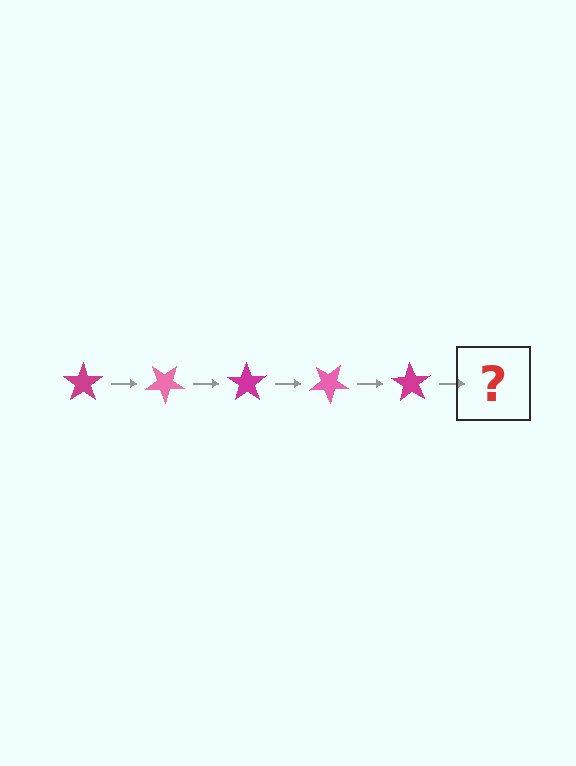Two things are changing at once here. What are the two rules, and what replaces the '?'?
The two rules are that it rotates 35 degrees each step and the color cycles through magenta and pink. The '?' should be a pink star, rotated 175 degrees from the start.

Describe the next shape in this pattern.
It should be a pink star, rotated 175 degrees from the start.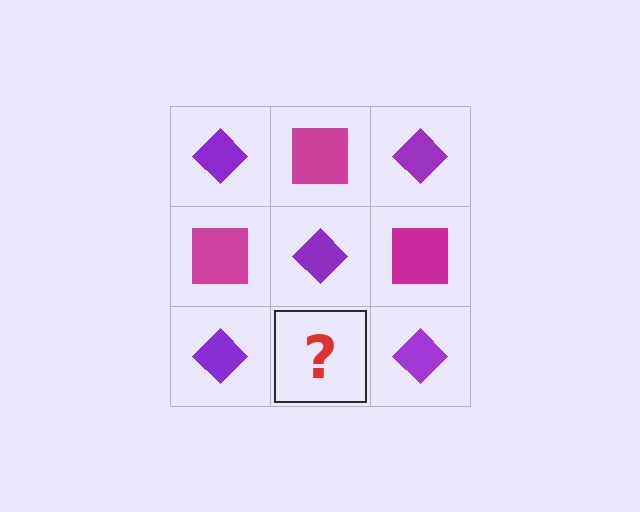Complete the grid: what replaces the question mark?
The question mark should be replaced with a magenta square.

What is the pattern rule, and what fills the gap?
The rule is that it alternates purple diamond and magenta square in a checkerboard pattern. The gap should be filled with a magenta square.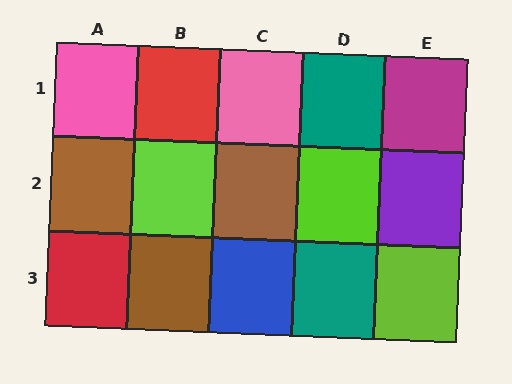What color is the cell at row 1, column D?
Teal.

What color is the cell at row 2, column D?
Lime.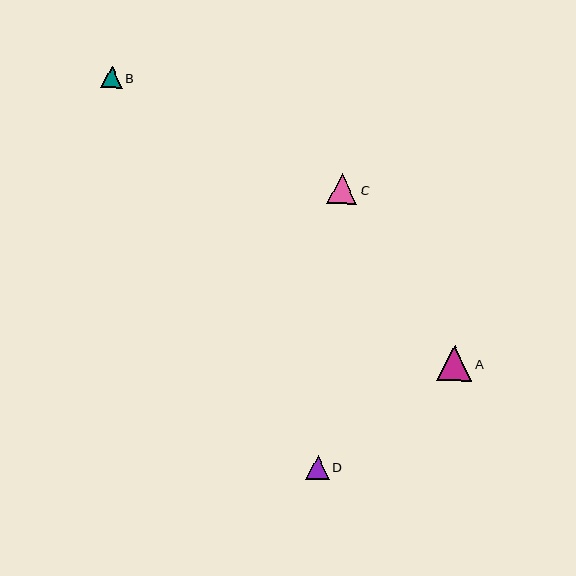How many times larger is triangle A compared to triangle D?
Triangle A is approximately 1.5 times the size of triangle D.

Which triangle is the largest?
Triangle A is the largest with a size of approximately 35 pixels.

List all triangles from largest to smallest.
From largest to smallest: A, C, D, B.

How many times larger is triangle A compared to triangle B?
Triangle A is approximately 1.7 times the size of triangle B.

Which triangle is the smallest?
Triangle B is the smallest with a size of approximately 21 pixels.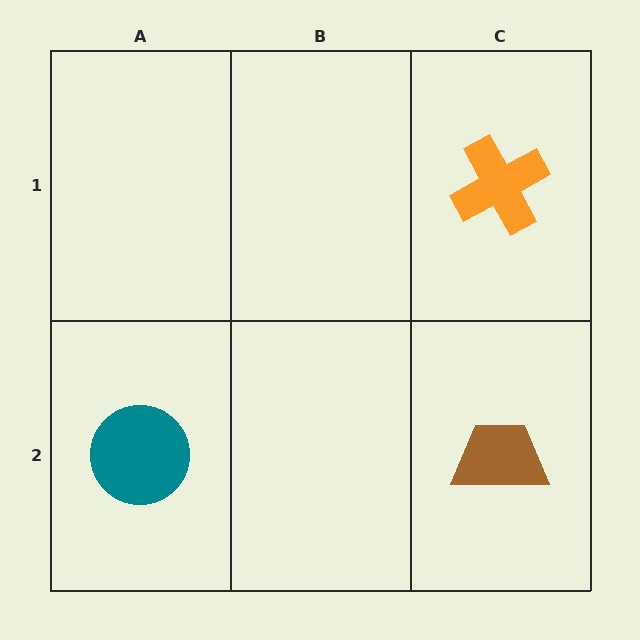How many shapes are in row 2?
2 shapes.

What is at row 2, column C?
A brown trapezoid.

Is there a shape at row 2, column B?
No, that cell is empty.